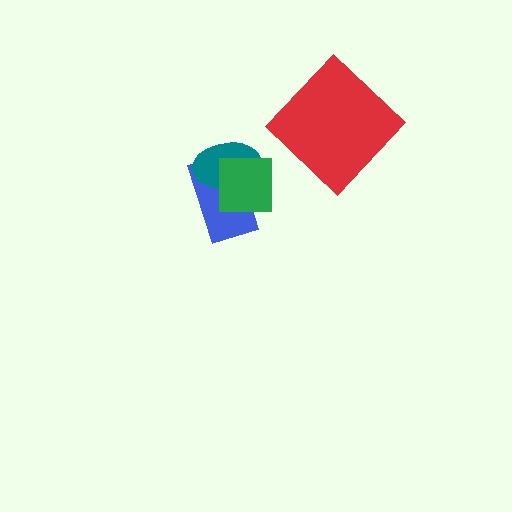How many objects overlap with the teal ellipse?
2 objects overlap with the teal ellipse.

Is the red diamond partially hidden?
No, no other shape covers it.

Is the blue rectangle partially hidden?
Yes, it is partially covered by another shape.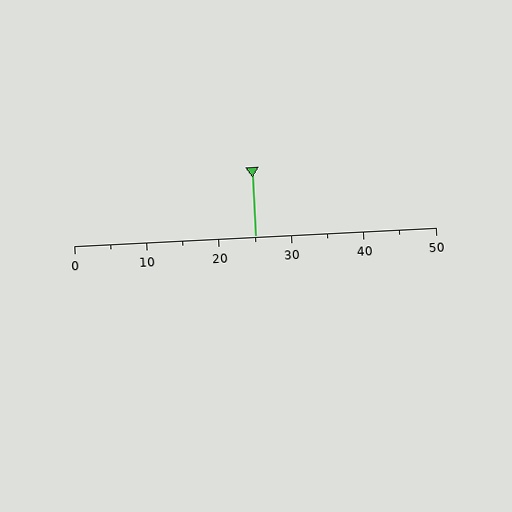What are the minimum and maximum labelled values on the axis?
The axis runs from 0 to 50.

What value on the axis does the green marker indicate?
The marker indicates approximately 25.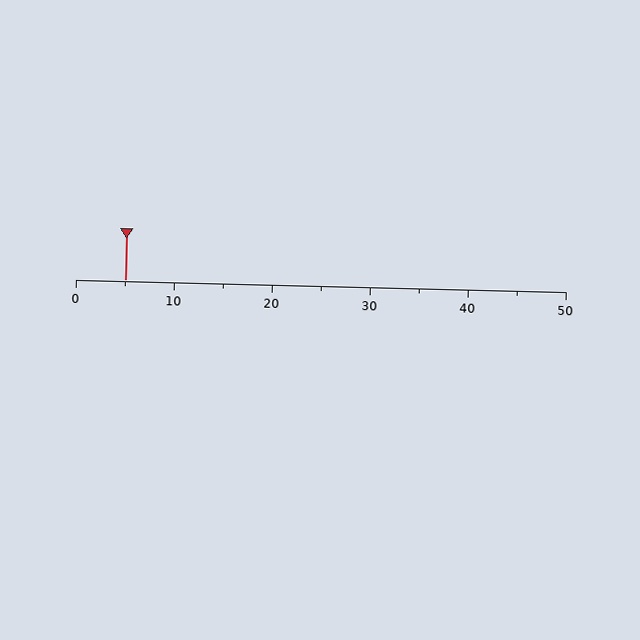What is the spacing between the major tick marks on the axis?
The major ticks are spaced 10 apart.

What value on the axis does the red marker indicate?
The marker indicates approximately 5.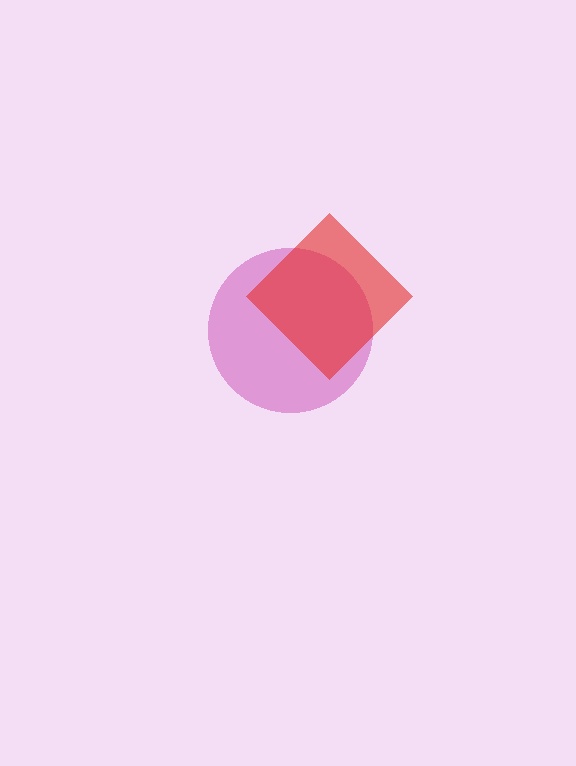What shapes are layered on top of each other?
The layered shapes are: a magenta circle, a red diamond.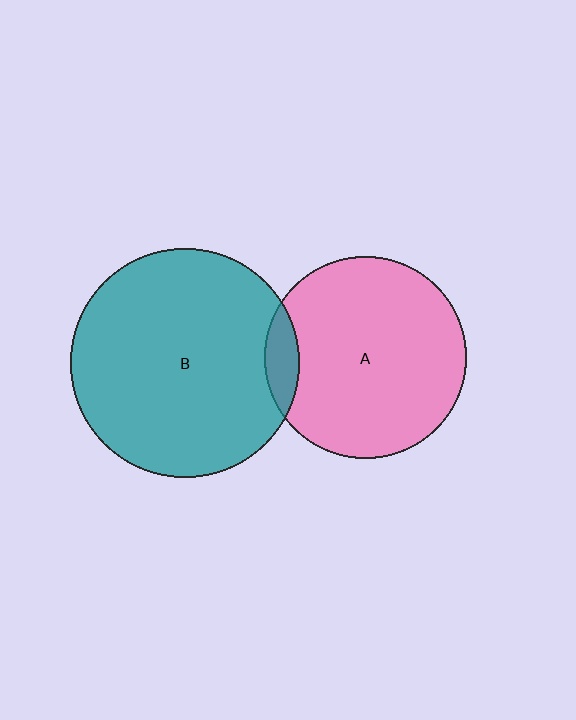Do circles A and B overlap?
Yes.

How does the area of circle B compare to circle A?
Approximately 1.3 times.